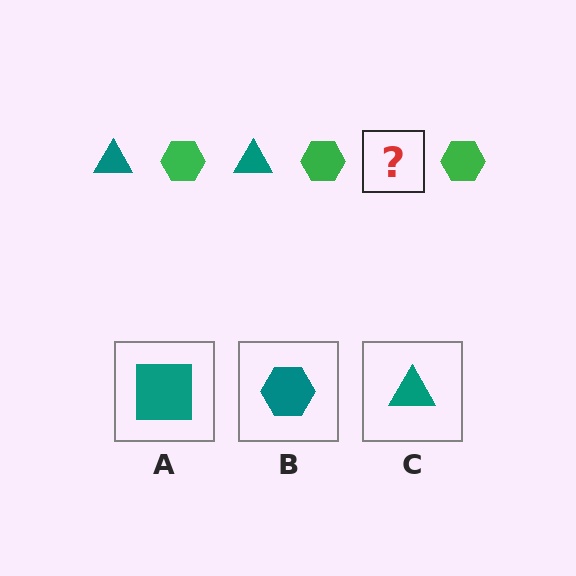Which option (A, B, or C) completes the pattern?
C.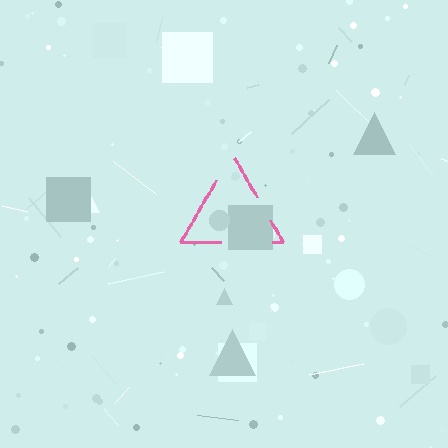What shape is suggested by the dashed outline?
The dashed outline suggests a triangle.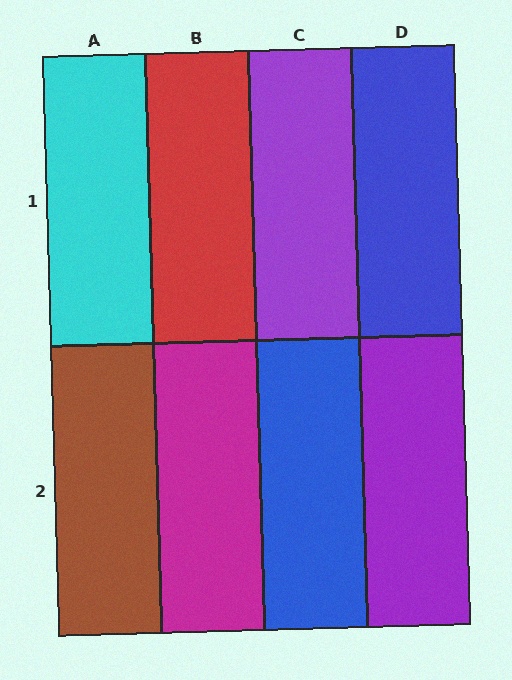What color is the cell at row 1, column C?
Purple.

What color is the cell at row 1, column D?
Blue.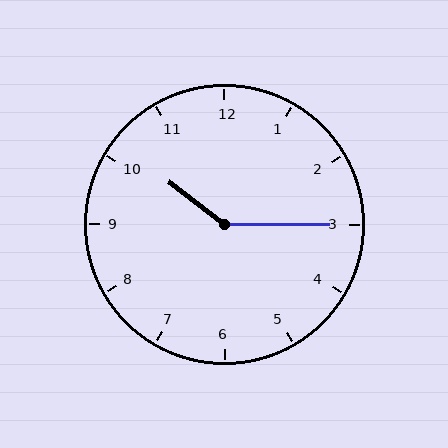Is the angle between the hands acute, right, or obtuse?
It is obtuse.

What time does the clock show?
10:15.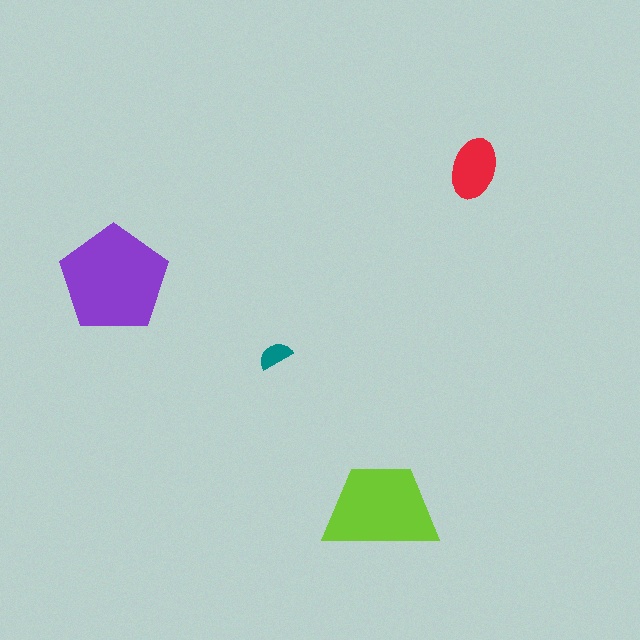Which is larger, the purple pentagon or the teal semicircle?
The purple pentagon.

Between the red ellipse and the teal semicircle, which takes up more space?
The red ellipse.